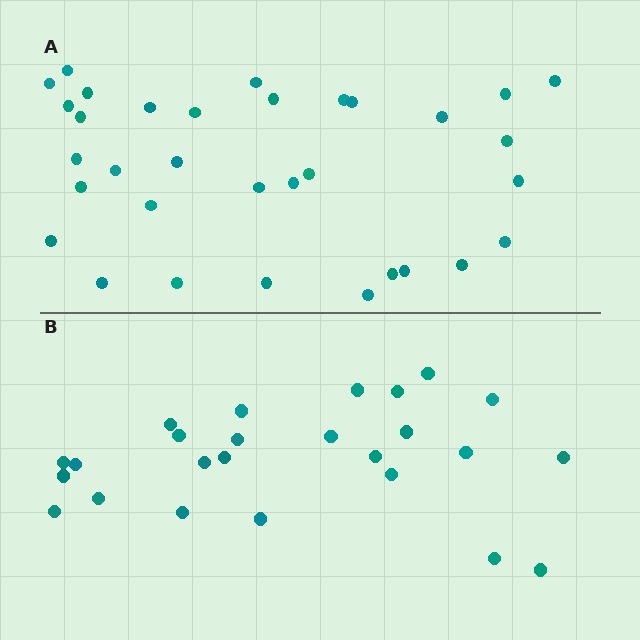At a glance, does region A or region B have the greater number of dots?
Region A (the top region) has more dots.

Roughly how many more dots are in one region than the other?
Region A has roughly 8 or so more dots than region B.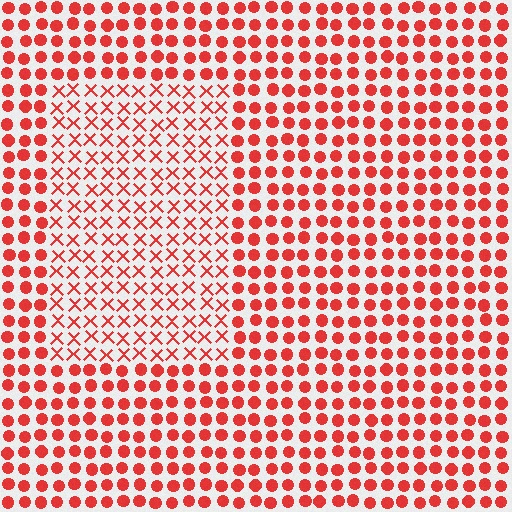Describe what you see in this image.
The image is filled with small red elements arranged in a uniform grid. A rectangle-shaped region contains X marks, while the surrounding area contains circles. The boundary is defined purely by the change in element shape.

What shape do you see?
I see a rectangle.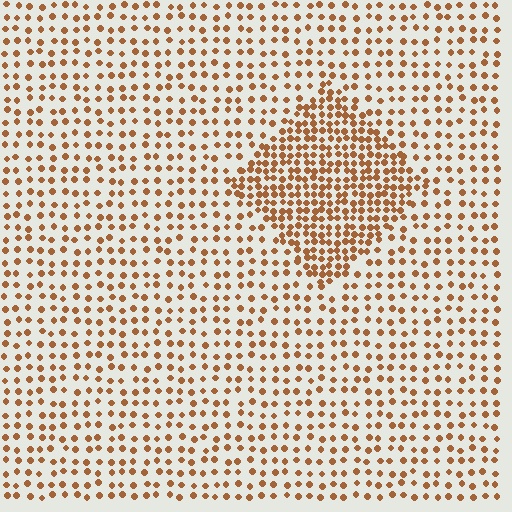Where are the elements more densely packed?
The elements are more densely packed inside the diamond boundary.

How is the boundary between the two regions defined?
The boundary is defined by a change in element density (approximately 2.2x ratio). All elements are the same color, size, and shape.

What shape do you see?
I see a diamond.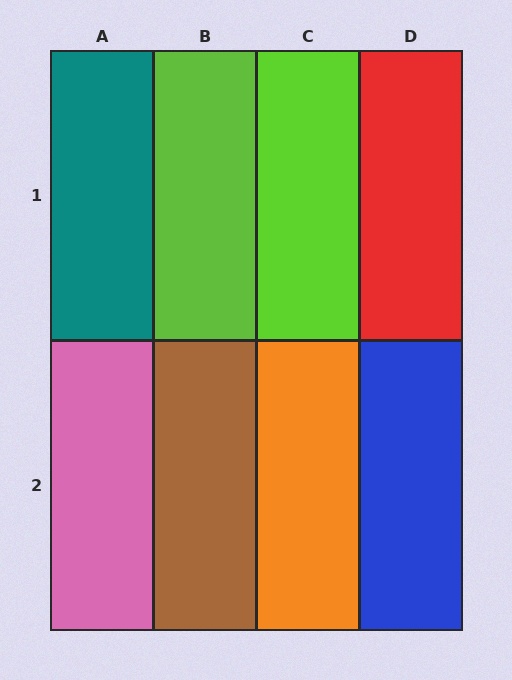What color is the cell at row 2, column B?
Brown.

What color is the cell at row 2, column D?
Blue.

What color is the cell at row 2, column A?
Pink.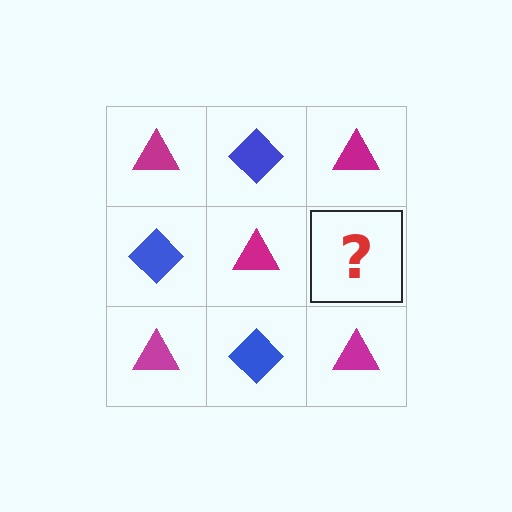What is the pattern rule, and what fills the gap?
The rule is that it alternates magenta triangle and blue diamond in a checkerboard pattern. The gap should be filled with a blue diamond.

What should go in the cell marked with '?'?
The missing cell should contain a blue diamond.